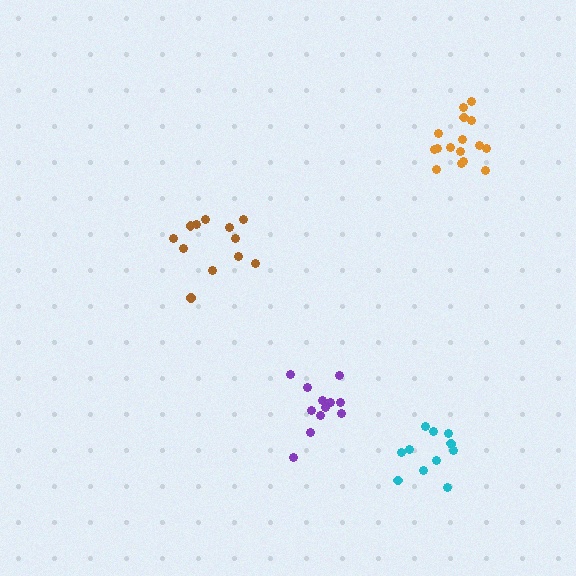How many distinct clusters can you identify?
There are 4 distinct clusters.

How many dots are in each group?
Group 1: 12 dots, Group 2: 16 dots, Group 3: 12 dots, Group 4: 12 dots (52 total).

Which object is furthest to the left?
The brown cluster is leftmost.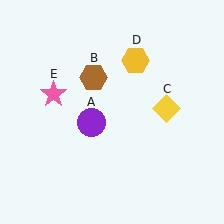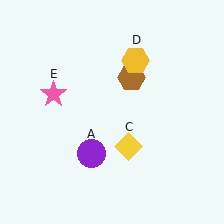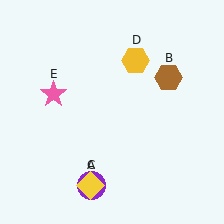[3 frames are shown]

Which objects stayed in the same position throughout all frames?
Yellow hexagon (object D) and pink star (object E) remained stationary.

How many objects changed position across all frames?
3 objects changed position: purple circle (object A), brown hexagon (object B), yellow diamond (object C).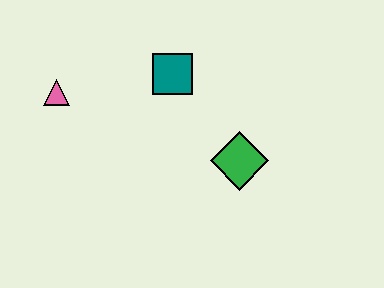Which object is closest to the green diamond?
The teal square is closest to the green diamond.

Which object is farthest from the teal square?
The pink triangle is farthest from the teal square.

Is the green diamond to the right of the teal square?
Yes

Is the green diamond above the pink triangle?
No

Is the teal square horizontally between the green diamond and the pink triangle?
Yes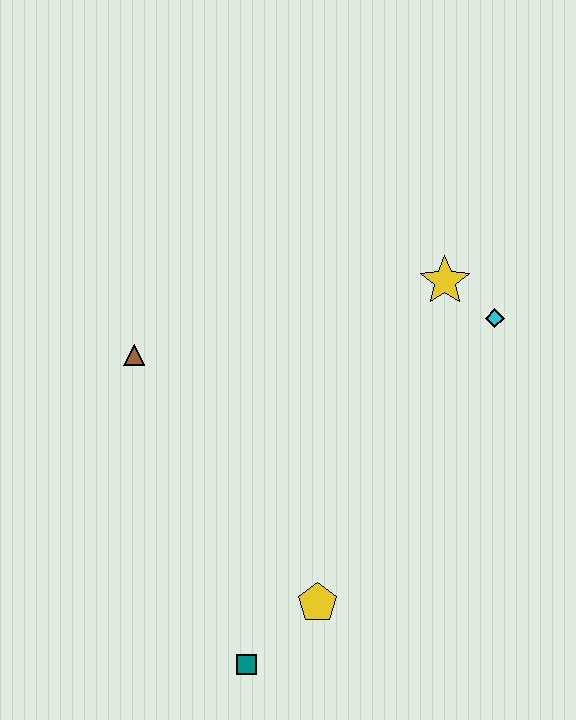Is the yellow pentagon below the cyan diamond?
Yes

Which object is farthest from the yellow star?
The teal square is farthest from the yellow star.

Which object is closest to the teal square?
The yellow pentagon is closest to the teal square.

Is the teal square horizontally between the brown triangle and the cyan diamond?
Yes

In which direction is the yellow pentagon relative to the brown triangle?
The yellow pentagon is below the brown triangle.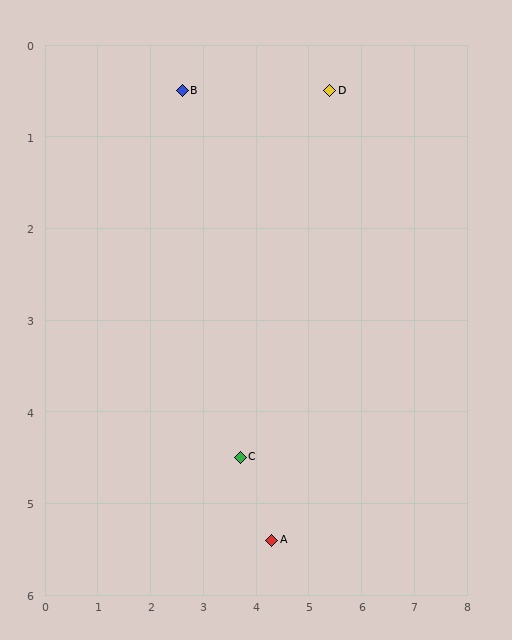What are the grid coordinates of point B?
Point B is at approximately (2.6, 0.5).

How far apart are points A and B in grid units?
Points A and B are about 5.2 grid units apart.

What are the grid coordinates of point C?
Point C is at approximately (3.7, 4.5).